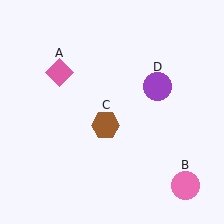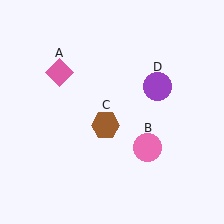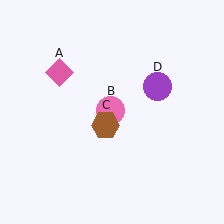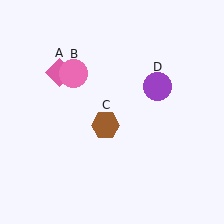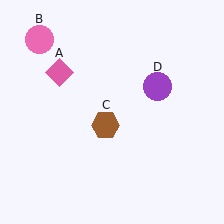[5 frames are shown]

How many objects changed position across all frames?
1 object changed position: pink circle (object B).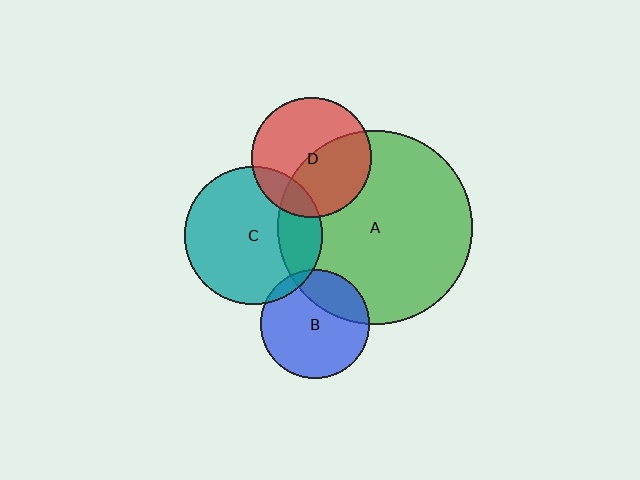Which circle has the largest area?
Circle A (green).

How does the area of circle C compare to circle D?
Approximately 1.3 times.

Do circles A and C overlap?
Yes.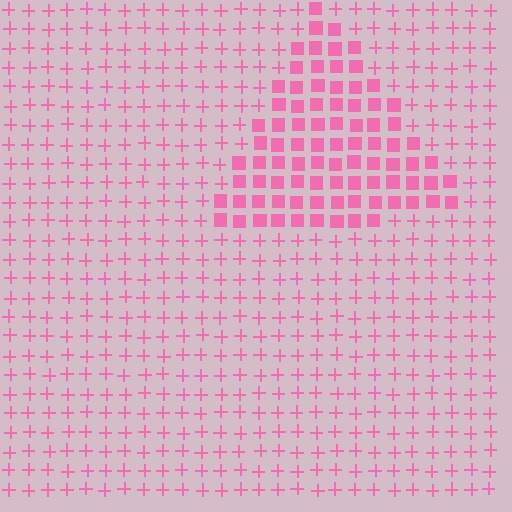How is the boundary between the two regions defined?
The boundary is defined by a change in element shape: squares inside vs. plus signs outside. All elements share the same color and spacing.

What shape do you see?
I see a triangle.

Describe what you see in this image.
The image is filled with small pink elements arranged in a uniform grid. A triangle-shaped region contains squares, while the surrounding area contains plus signs. The boundary is defined purely by the change in element shape.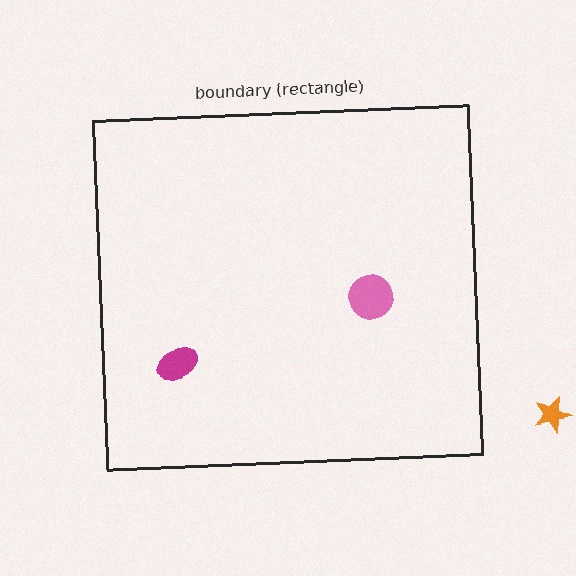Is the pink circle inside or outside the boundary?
Inside.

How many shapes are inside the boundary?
2 inside, 1 outside.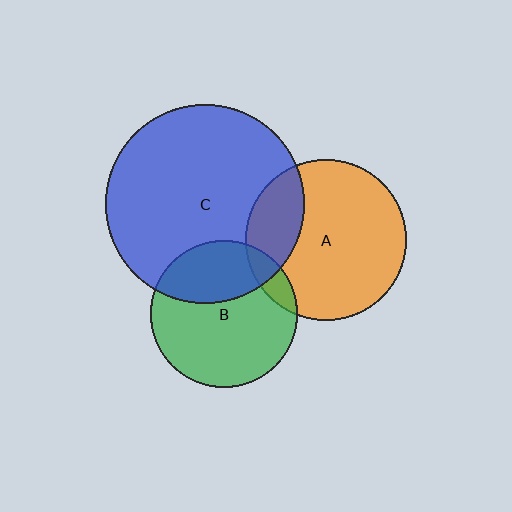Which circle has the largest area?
Circle C (blue).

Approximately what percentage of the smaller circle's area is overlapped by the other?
Approximately 25%.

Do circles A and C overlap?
Yes.